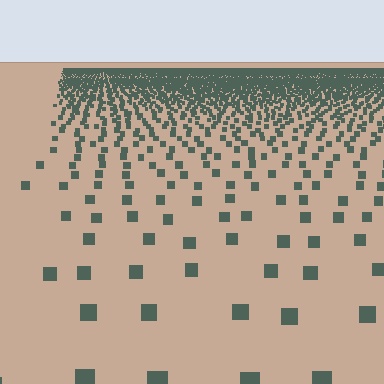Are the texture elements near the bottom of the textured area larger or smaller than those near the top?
Larger. Near the bottom, elements are closer to the viewer and appear at a bigger on-screen size.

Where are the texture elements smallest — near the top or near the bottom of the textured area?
Near the top.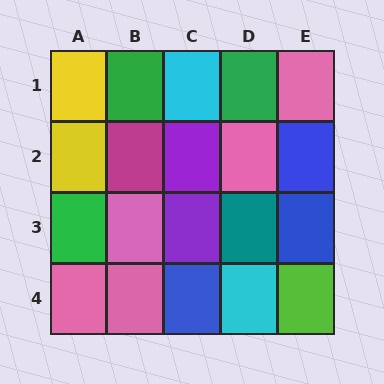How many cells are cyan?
2 cells are cyan.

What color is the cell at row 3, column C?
Purple.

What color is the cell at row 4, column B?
Pink.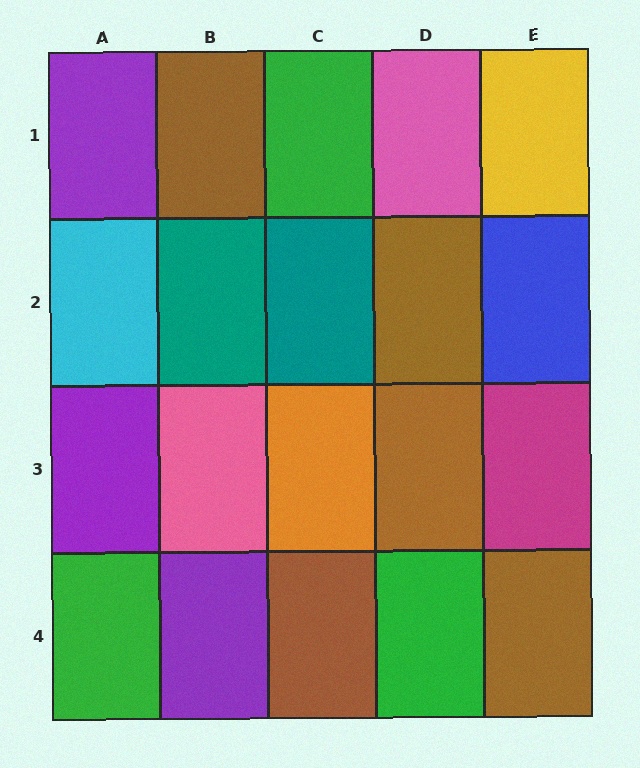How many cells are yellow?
1 cell is yellow.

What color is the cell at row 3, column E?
Magenta.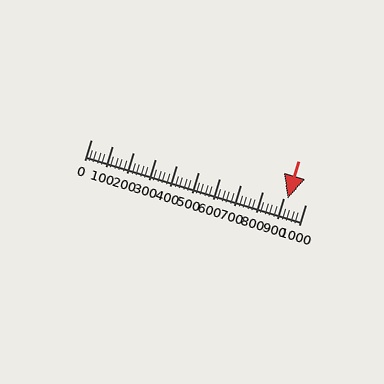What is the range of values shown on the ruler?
The ruler shows values from 0 to 1000.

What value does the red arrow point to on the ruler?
The red arrow points to approximately 916.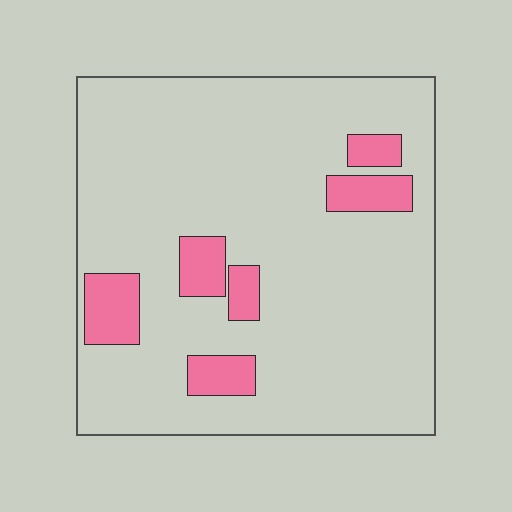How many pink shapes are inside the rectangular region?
6.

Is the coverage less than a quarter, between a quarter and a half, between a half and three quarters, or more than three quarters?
Less than a quarter.